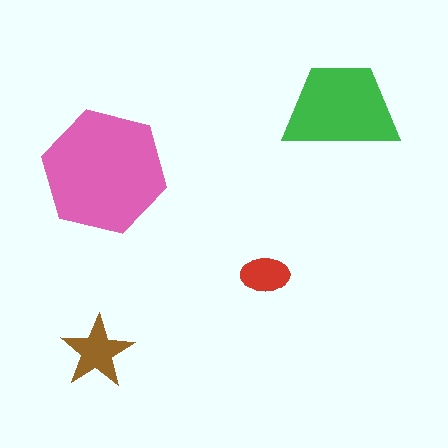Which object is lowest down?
The brown star is bottommost.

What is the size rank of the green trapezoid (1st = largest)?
2nd.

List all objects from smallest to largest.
The red ellipse, the brown star, the green trapezoid, the pink hexagon.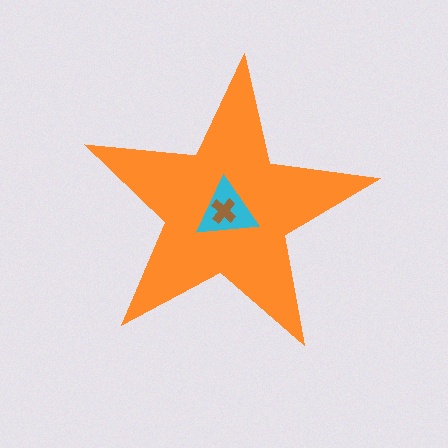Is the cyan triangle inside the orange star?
Yes.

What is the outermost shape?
The orange star.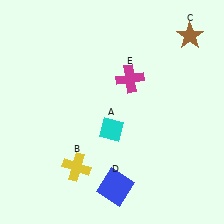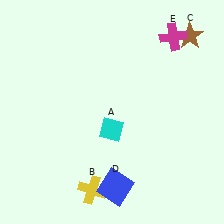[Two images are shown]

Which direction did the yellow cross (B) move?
The yellow cross (B) moved down.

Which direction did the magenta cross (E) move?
The magenta cross (E) moved right.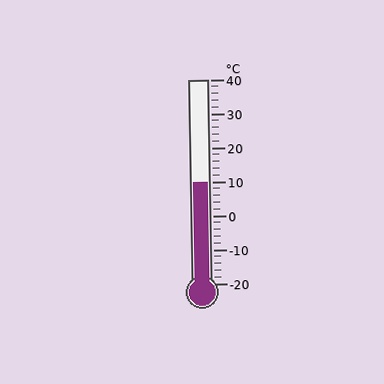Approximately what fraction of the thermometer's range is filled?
The thermometer is filled to approximately 50% of its range.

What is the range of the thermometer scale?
The thermometer scale ranges from -20°C to 40°C.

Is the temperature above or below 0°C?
The temperature is above 0°C.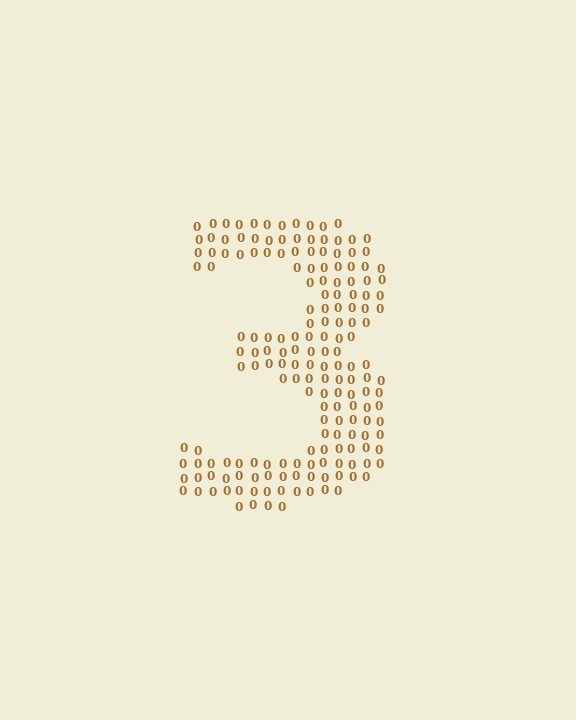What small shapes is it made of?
It is made of small digit 0's.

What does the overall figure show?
The overall figure shows the digit 3.